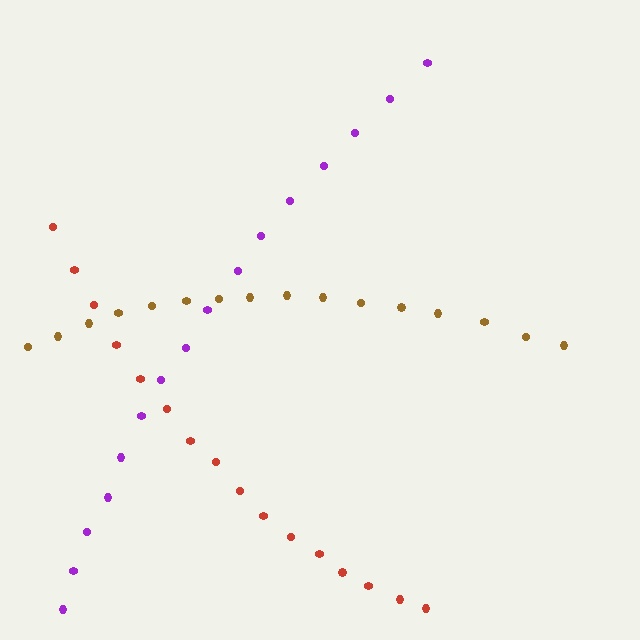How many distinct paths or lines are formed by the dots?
There are 3 distinct paths.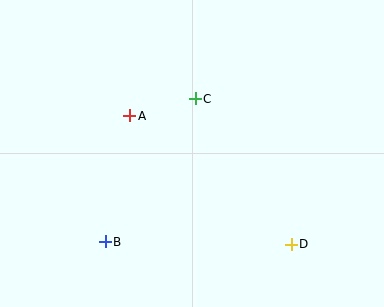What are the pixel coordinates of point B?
Point B is at (105, 242).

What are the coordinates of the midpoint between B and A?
The midpoint between B and A is at (118, 179).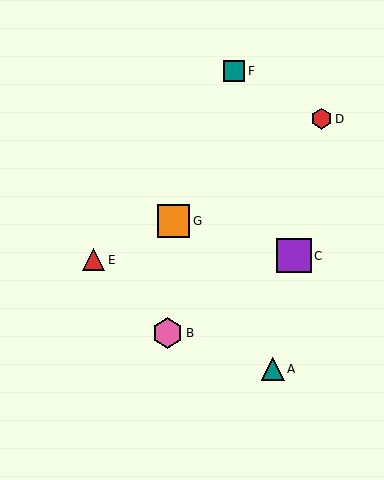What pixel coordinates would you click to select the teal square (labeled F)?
Click at (234, 71) to select the teal square F.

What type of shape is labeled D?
Shape D is a red hexagon.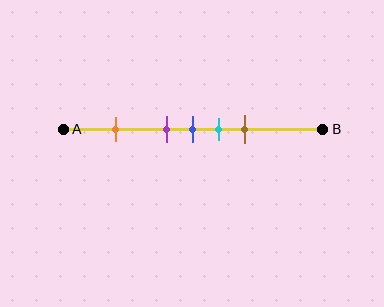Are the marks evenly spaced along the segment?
No, the marks are not evenly spaced.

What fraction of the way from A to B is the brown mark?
The brown mark is approximately 70% (0.7) of the way from A to B.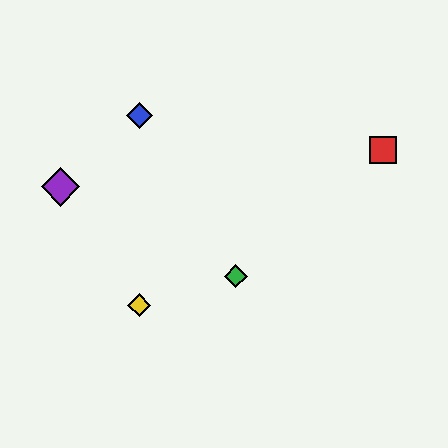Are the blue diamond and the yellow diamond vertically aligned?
Yes, both are at x≈139.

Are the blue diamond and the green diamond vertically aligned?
No, the blue diamond is at x≈139 and the green diamond is at x≈236.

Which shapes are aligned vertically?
The blue diamond, the yellow diamond are aligned vertically.